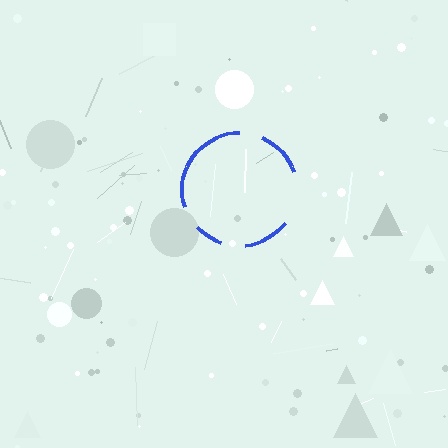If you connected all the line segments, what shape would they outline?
They would outline a circle.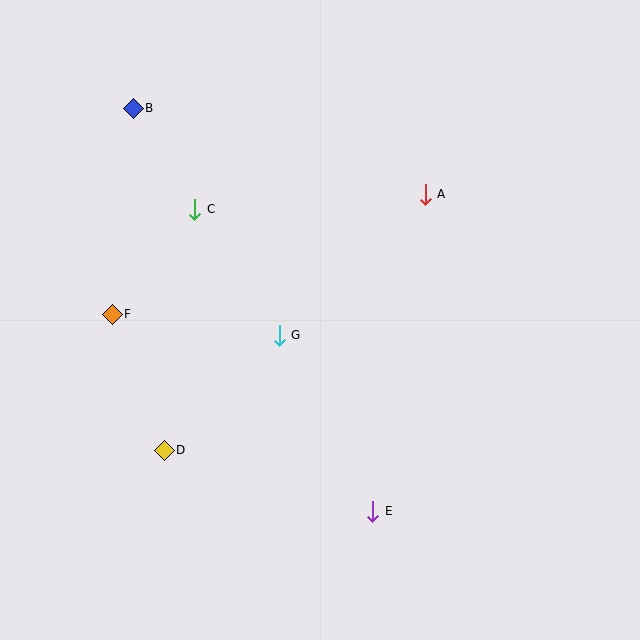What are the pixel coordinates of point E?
Point E is at (373, 511).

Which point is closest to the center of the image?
Point G at (279, 335) is closest to the center.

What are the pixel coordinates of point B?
Point B is at (133, 108).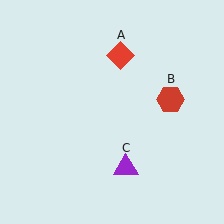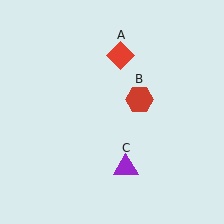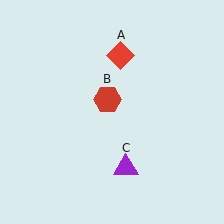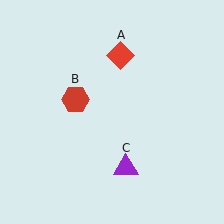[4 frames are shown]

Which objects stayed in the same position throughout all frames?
Red diamond (object A) and purple triangle (object C) remained stationary.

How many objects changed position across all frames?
1 object changed position: red hexagon (object B).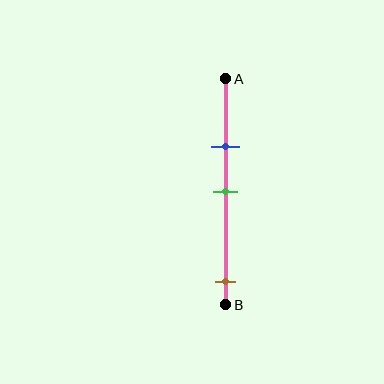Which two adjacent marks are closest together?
The blue and green marks are the closest adjacent pair.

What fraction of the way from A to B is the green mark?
The green mark is approximately 50% (0.5) of the way from A to B.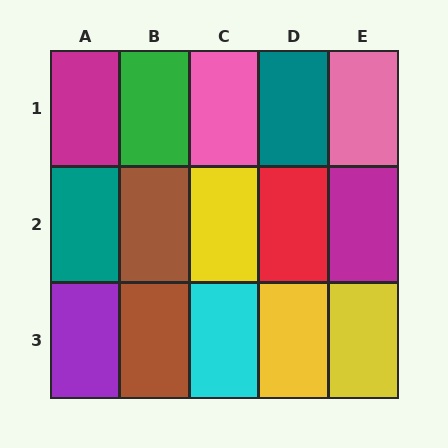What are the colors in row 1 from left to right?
Magenta, green, pink, teal, pink.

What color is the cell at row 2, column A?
Teal.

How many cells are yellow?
3 cells are yellow.